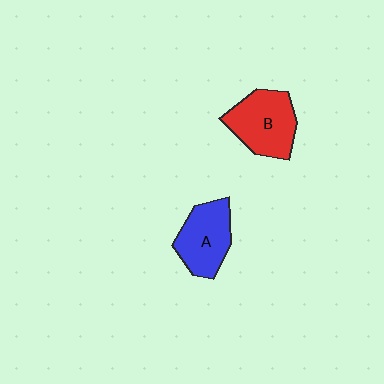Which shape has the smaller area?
Shape A (blue).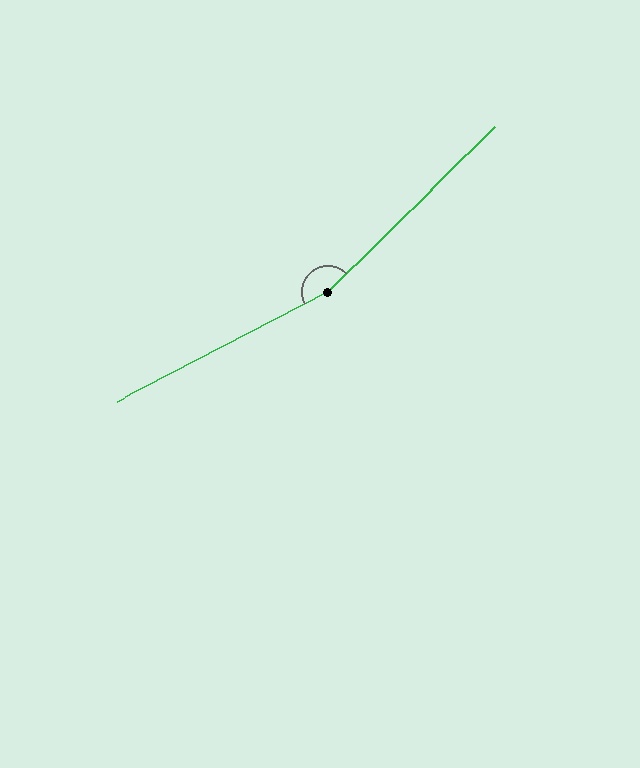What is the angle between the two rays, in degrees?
Approximately 163 degrees.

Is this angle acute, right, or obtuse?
It is obtuse.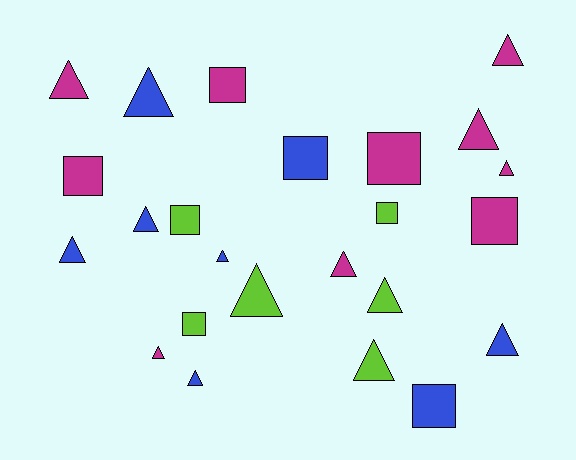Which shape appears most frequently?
Triangle, with 15 objects.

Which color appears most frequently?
Magenta, with 10 objects.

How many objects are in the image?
There are 24 objects.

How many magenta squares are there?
There are 4 magenta squares.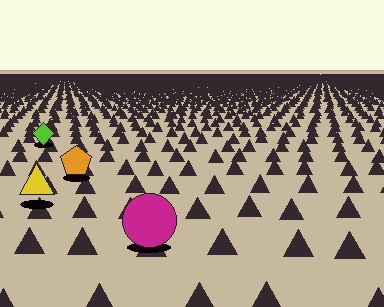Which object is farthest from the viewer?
The lime diamond is farthest from the viewer. It appears smaller and the ground texture around it is denser.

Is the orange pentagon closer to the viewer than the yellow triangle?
No. The yellow triangle is closer — you can tell from the texture gradient: the ground texture is coarser near it.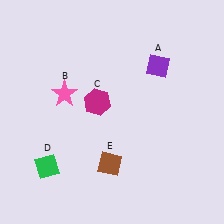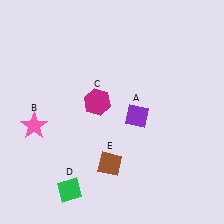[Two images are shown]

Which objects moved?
The objects that moved are: the purple diamond (A), the pink star (B), the green diamond (D).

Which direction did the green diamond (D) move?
The green diamond (D) moved down.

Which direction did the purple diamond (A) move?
The purple diamond (A) moved down.